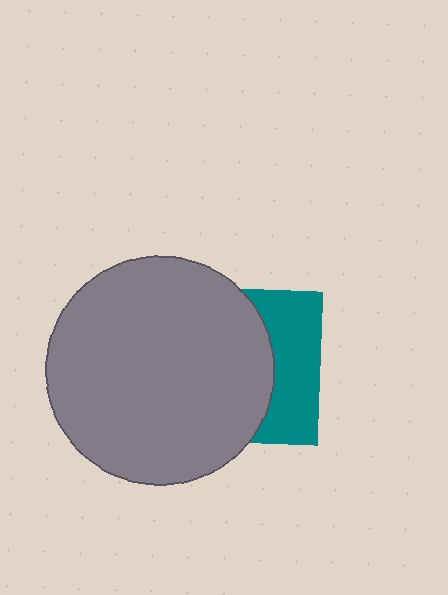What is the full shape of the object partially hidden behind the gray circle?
The partially hidden object is a teal square.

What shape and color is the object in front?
The object in front is a gray circle.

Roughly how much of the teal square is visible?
A small part of it is visible (roughly 35%).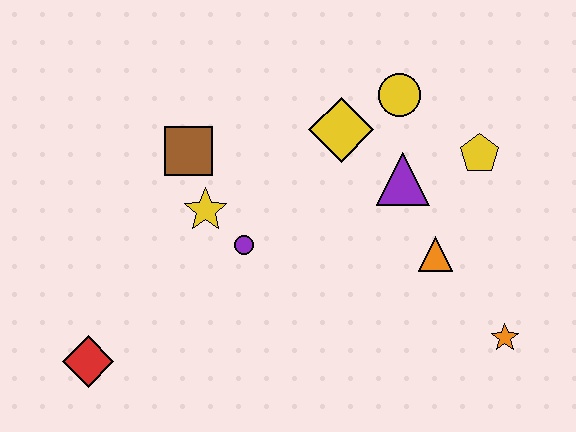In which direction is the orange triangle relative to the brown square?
The orange triangle is to the right of the brown square.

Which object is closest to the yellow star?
The purple circle is closest to the yellow star.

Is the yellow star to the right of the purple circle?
No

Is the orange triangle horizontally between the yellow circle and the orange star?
Yes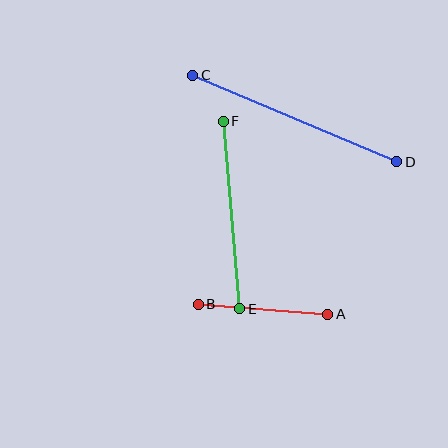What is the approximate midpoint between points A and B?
The midpoint is at approximately (263, 309) pixels.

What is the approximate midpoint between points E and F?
The midpoint is at approximately (231, 215) pixels.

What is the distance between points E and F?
The distance is approximately 188 pixels.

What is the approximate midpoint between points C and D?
The midpoint is at approximately (295, 119) pixels.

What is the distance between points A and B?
The distance is approximately 130 pixels.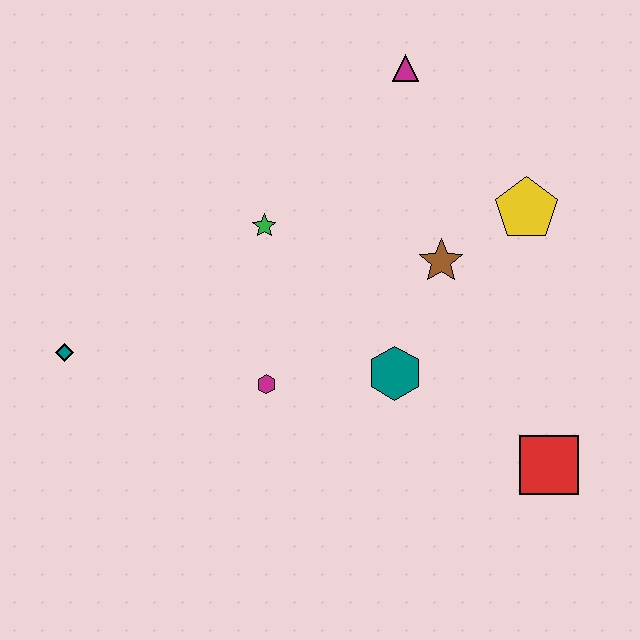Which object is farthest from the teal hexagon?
The teal diamond is farthest from the teal hexagon.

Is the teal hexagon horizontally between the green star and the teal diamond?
No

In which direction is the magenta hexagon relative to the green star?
The magenta hexagon is below the green star.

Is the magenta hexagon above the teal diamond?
No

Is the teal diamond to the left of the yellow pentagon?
Yes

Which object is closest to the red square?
The teal hexagon is closest to the red square.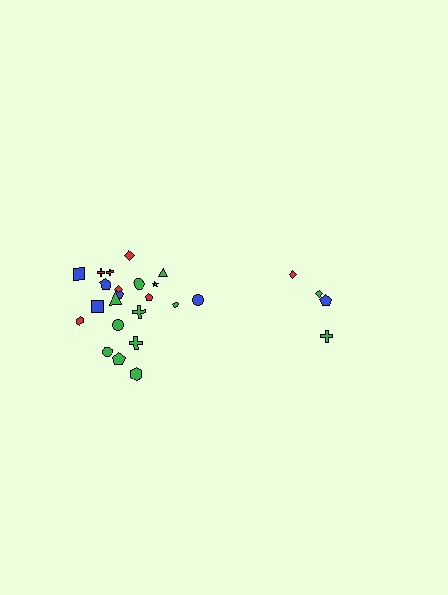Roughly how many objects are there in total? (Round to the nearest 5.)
Roughly 25 objects in total.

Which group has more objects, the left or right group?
The left group.